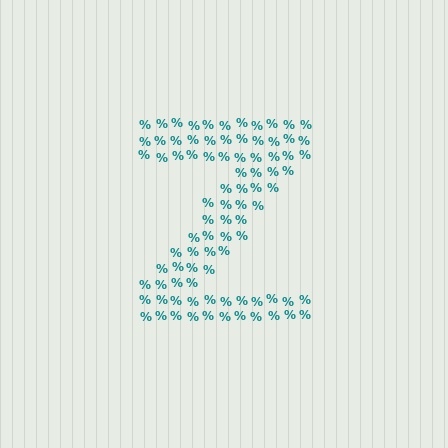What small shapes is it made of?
It is made of small percent signs.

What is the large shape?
The large shape is the letter Z.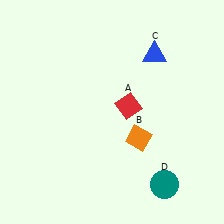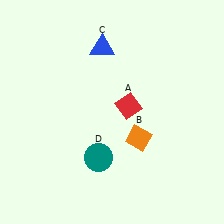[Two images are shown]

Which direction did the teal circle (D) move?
The teal circle (D) moved left.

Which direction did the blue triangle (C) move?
The blue triangle (C) moved left.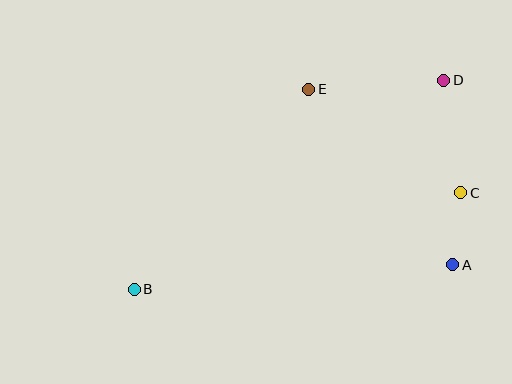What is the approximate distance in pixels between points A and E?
The distance between A and E is approximately 227 pixels.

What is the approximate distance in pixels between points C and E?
The distance between C and E is approximately 184 pixels.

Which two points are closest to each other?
Points A and C are closest to each other.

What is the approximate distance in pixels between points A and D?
The distance between A and D is approximately 185 pixels.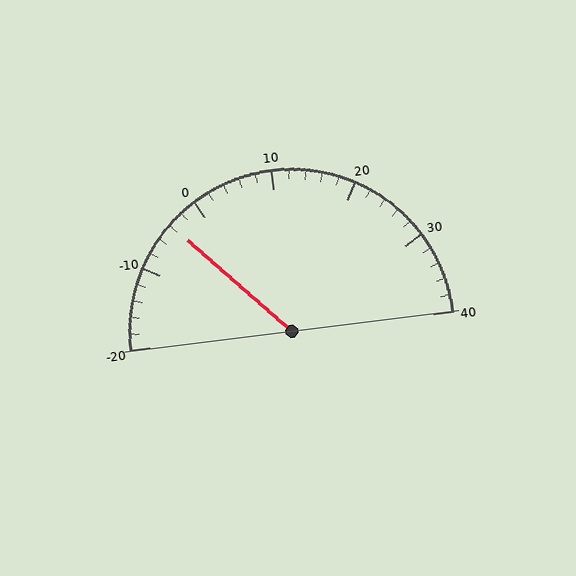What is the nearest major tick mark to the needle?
The nearest major tick mark is 0.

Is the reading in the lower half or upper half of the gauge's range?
The reading is in the lower half of the range (-20 to 40).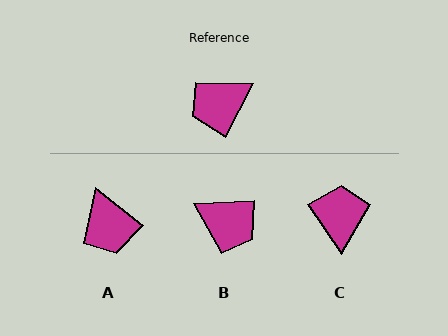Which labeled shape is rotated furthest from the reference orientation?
B, about 120 degrees away.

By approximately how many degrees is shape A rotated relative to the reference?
Approximately 79 degrees counter-clockwise.